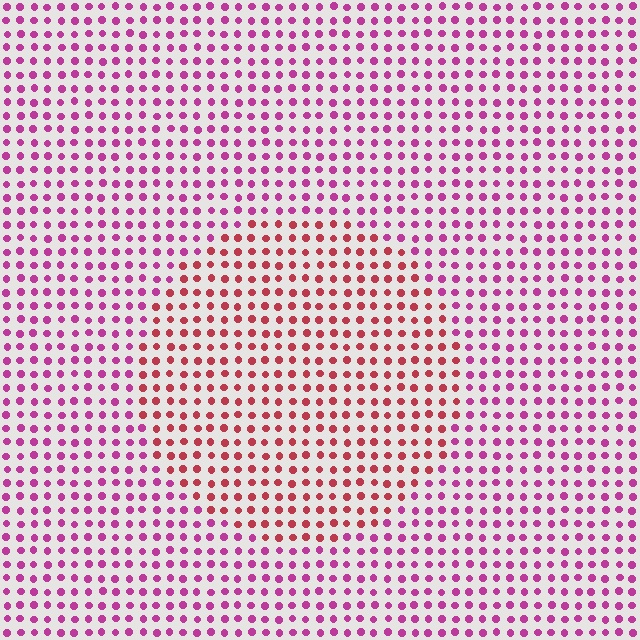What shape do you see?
I see a circle.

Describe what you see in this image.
The image is filled with small magenta elements in a uniform arrangement. A circle-shaped region is visible where the elements are tinted to a slightly different hue, forming a subtle color boundary.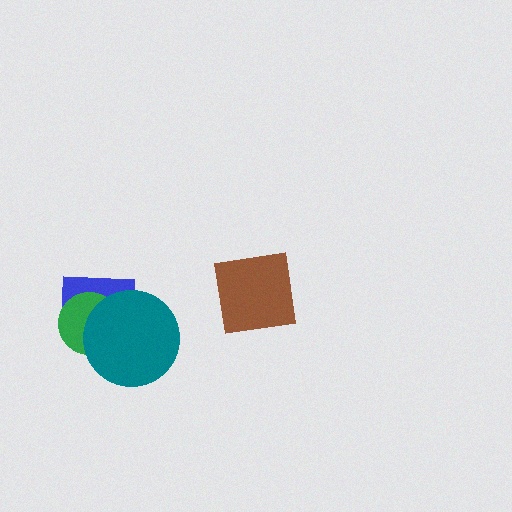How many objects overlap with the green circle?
2 objects overlap with the green circle.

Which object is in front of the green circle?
The teal circle is in front of the green circle.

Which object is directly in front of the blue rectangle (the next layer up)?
The green circle is directly in front of the blue rectangle.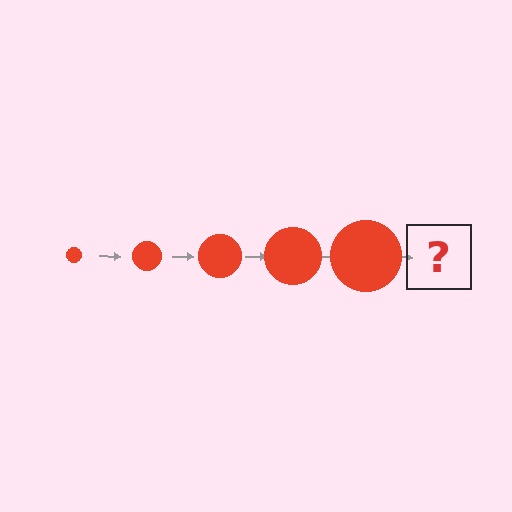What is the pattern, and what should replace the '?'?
The pattern is that the circle gets progressively larger each step. The '?' should be a red circle, larger than the previous one.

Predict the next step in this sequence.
The next step is a red circle, larger than the previous one.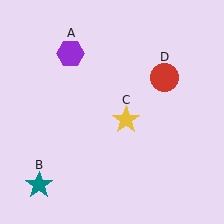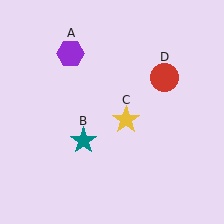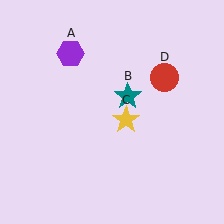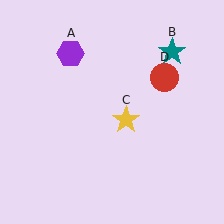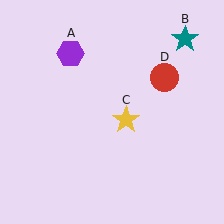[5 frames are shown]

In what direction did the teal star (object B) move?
The teal star (object B) moved up and to the right.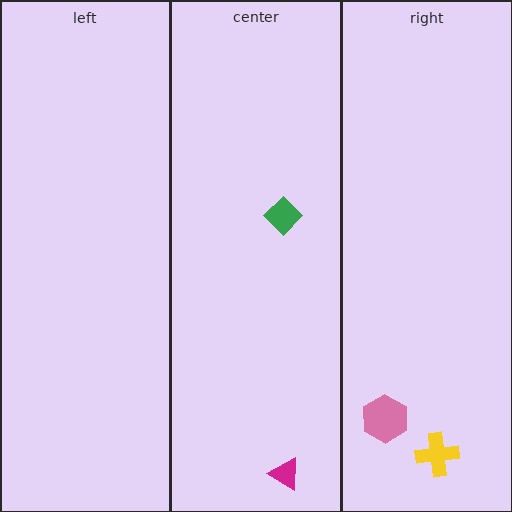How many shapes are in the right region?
2.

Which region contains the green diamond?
The center region.